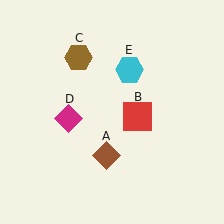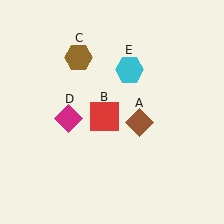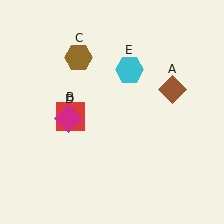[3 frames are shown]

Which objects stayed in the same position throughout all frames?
Brown hexagon (object C) and magenta diamond (object D) and cyan hexagon (object E) remained stationary.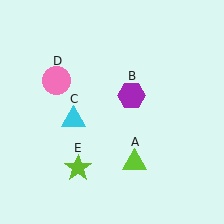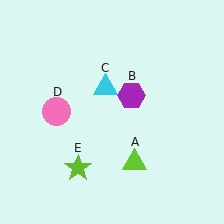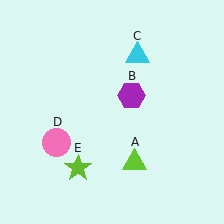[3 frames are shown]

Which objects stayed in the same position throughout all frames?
Lime triangle (object A) and purple hexagon (object B) and lime star (object E) remained stationary.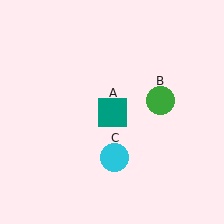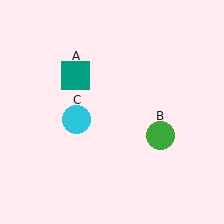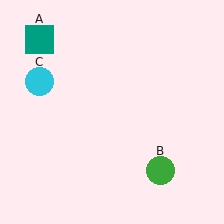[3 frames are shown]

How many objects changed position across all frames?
3 objects changed position: teal square (object A), green circle (object B), cyan circle (object C).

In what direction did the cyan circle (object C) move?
The cyan circle (object C) moved up and to the left.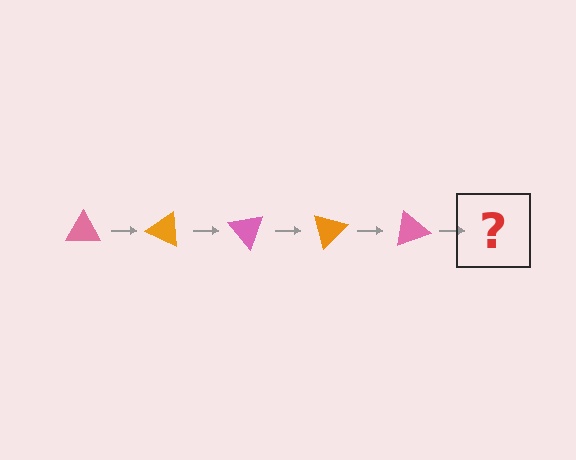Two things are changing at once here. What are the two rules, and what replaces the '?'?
The two rules are that it rotates 25 degrees each step and the color cycles through pink and orange. The '?' should be an orange triangle, rotated 125 degrees from the start.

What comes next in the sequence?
The next element should be an orange triangle, rotated 125 degrees from the start.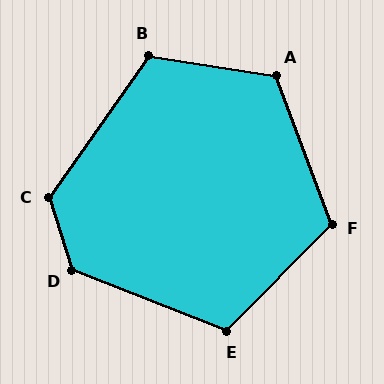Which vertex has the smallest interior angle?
E, at approximately 113 degrees.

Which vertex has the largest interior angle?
D, at approximately 129 degrees.